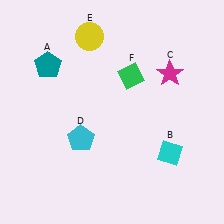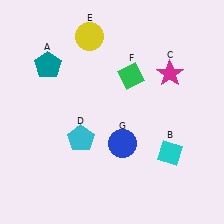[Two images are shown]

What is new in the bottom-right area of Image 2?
A blue circle (G) was added in the bottom-right area of Image 2.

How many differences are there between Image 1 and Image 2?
There is 1 difference between the two images.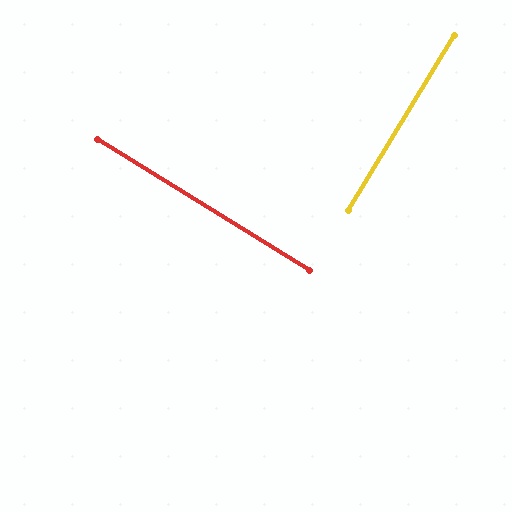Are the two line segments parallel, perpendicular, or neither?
Perpendicular — they meet at approximately 89°.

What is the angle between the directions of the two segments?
Approximately 89 degrees.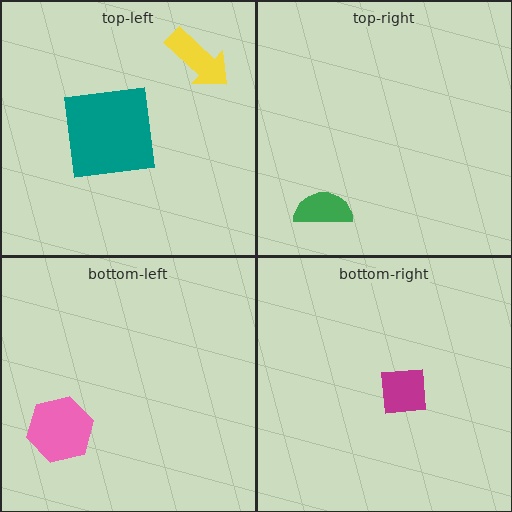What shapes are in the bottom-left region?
The pink hexagon.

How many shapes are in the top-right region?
1.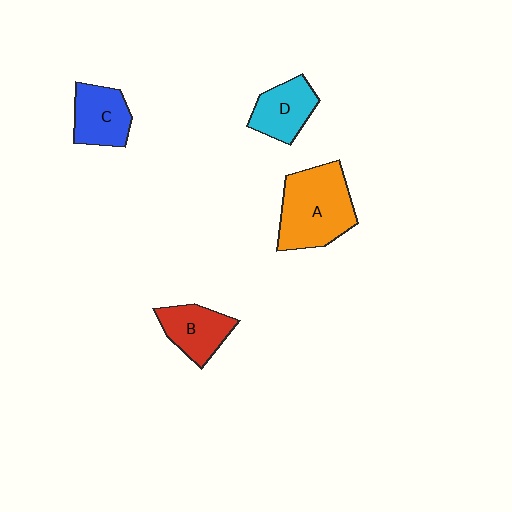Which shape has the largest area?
Shape A (orange).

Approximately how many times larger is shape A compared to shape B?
Approximately 1.7 times.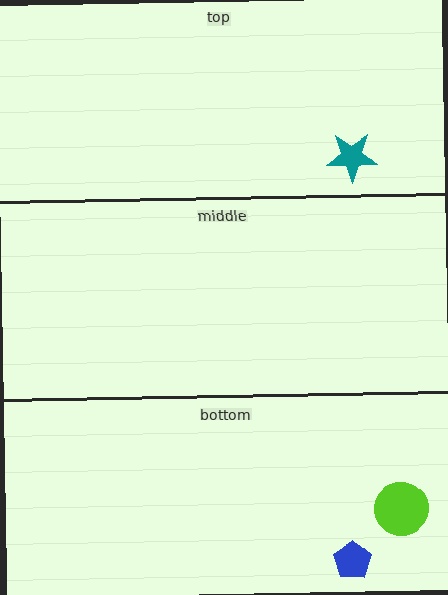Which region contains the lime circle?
The bottom region.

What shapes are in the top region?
The teal star.